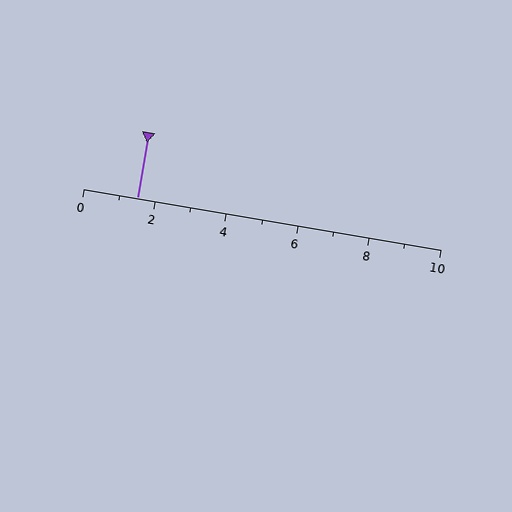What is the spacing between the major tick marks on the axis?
The major ticks are spaced 2 apart.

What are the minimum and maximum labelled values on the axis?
The axis runs from 0 to 10.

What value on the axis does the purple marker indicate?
The marker indicates approximately 1.5.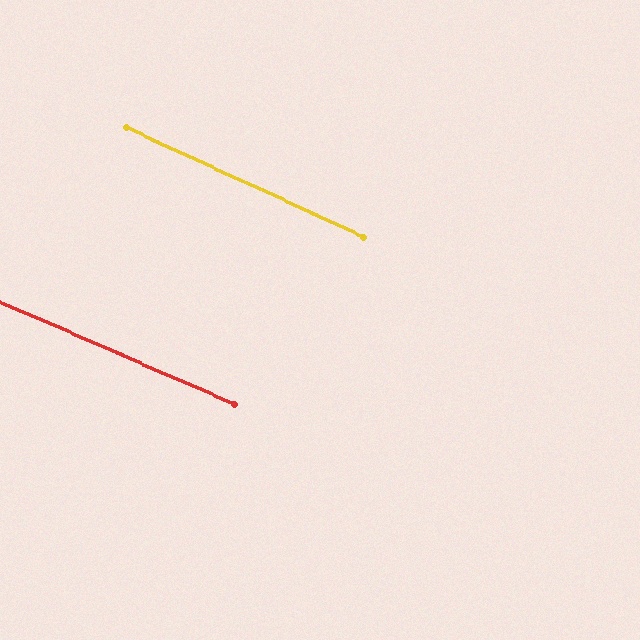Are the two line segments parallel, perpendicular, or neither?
Parallel — their directions differ by only 1.1°.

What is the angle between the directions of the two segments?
Approximately 1 degree.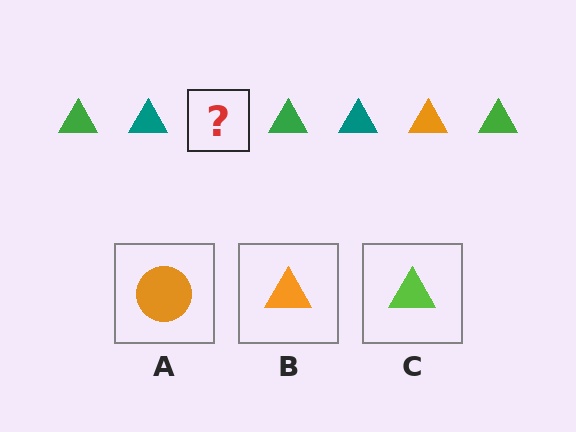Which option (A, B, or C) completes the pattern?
B.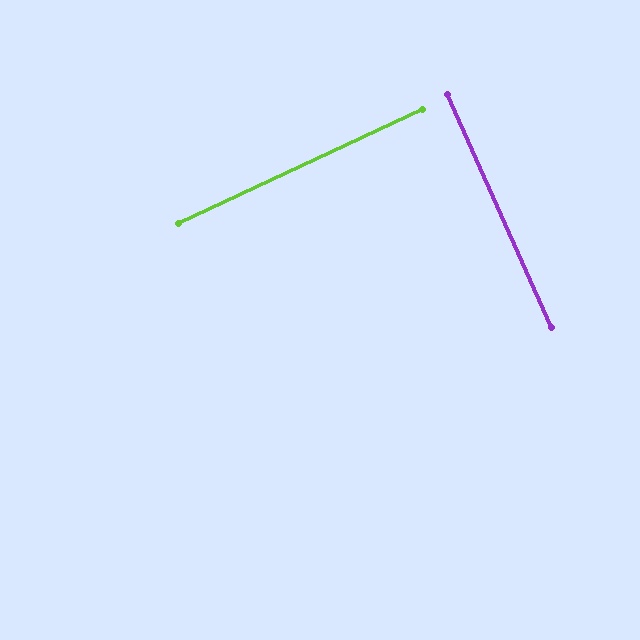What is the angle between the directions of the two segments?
Approximately 89 degrees.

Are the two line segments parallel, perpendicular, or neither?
Perpendicular — they meet at approximately 89°.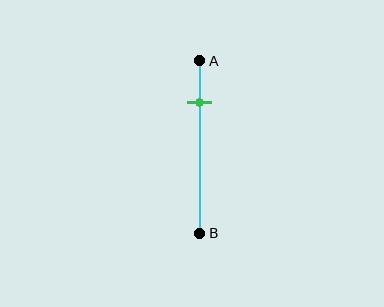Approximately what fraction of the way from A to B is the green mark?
The green mark is approximately 25% of the way from A to B.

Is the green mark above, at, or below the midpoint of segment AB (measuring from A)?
The green mark is above the midpoint of segment AB.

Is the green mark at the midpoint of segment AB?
No, the mark is at about 25% from A, not at the 50% midpoint.